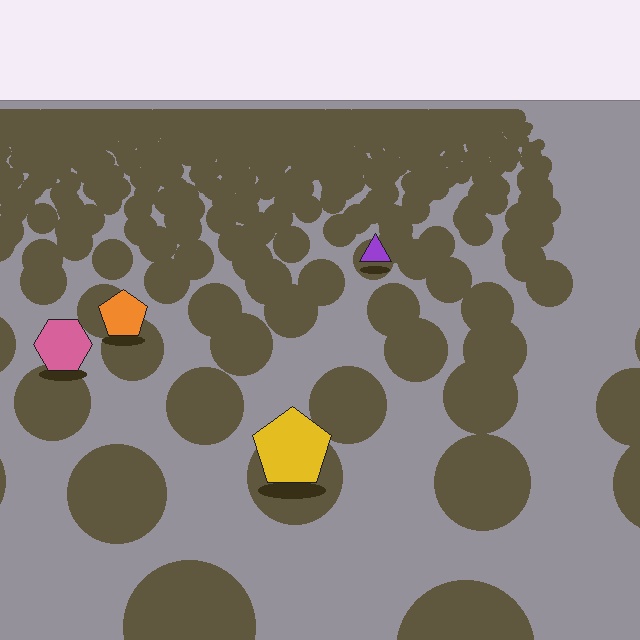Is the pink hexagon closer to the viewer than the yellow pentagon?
No. The yellow pentagon is closer — you can tell from the texture gradient: the ground texture is coarser near it.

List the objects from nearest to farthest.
From nearest to farthest: the yellow pentagon, the pink hexagon, the orange pentagon, the purple triangle.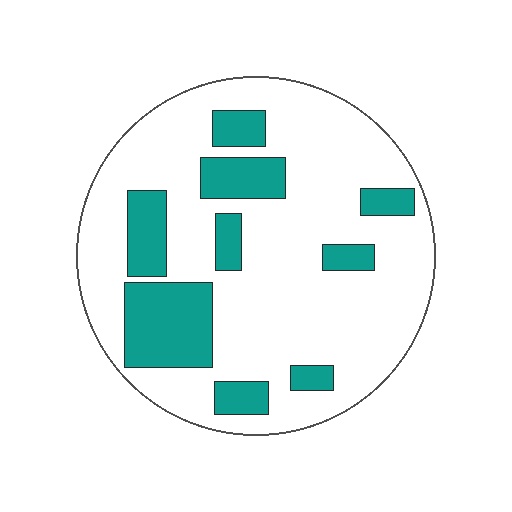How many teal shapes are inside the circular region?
9.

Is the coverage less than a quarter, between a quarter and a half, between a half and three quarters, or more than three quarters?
Less than a quarter.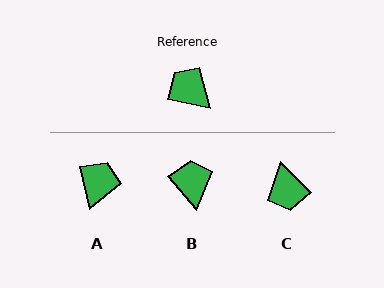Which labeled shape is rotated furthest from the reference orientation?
C, about 145 degrees away.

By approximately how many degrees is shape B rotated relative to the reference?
Approximately 38 degrees clockwise.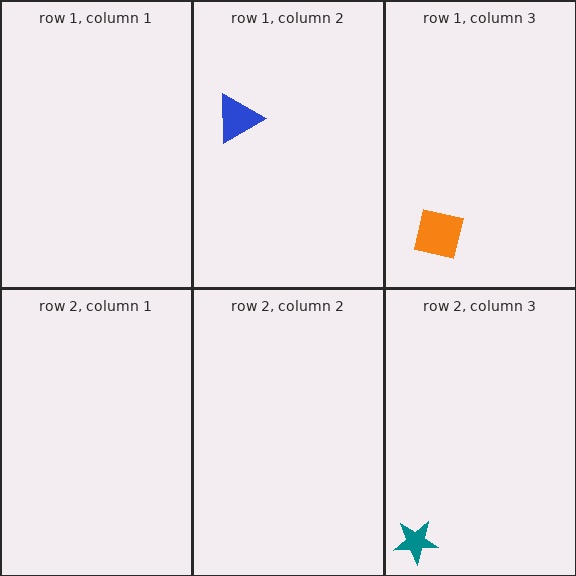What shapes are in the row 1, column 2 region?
The blue triangle.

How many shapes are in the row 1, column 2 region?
1.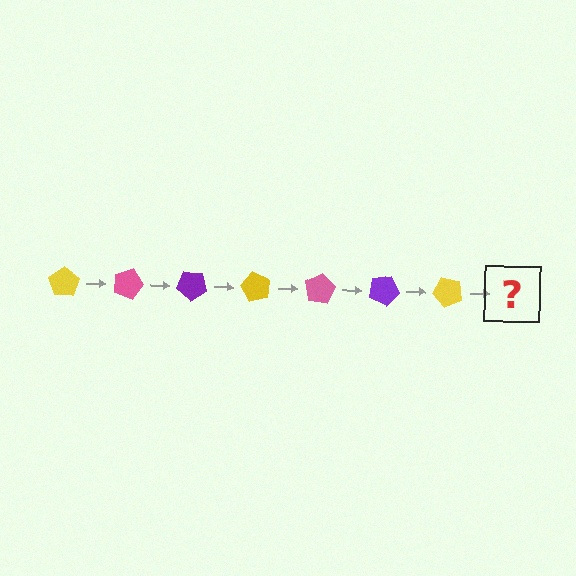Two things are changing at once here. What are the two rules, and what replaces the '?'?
The two rules are that it rotates 20 degrees each step and the color cycles through yellow, pink, and purple. The '?' should be a pink pentagon, rotated 140 degrees from the start.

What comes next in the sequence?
The next element should be a pink pentagon, rotated 140 degrees from the start.